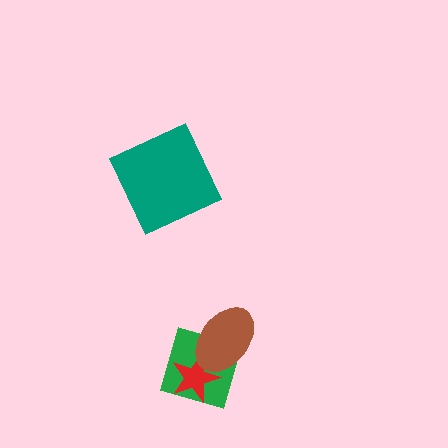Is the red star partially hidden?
Yes, it is partially covered by another shape.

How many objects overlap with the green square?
2 objects overlap with the green square.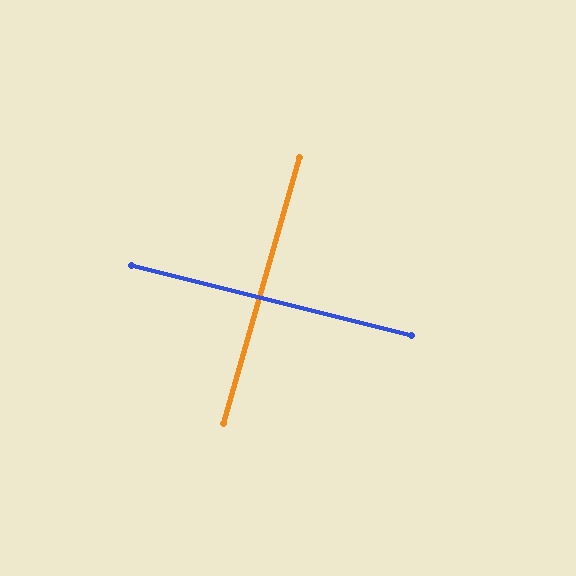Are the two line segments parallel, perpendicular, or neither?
Perpendicular — they meet at approximately 88°.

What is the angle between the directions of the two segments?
Approximately 88 degrees.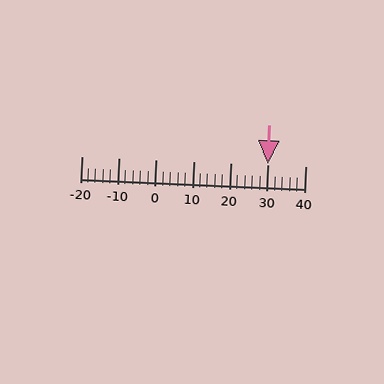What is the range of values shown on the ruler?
The ruler shows values from -20 to 40.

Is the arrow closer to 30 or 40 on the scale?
The arrow is closer to 30.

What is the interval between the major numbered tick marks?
The major tick marks are spaced 10 units apart.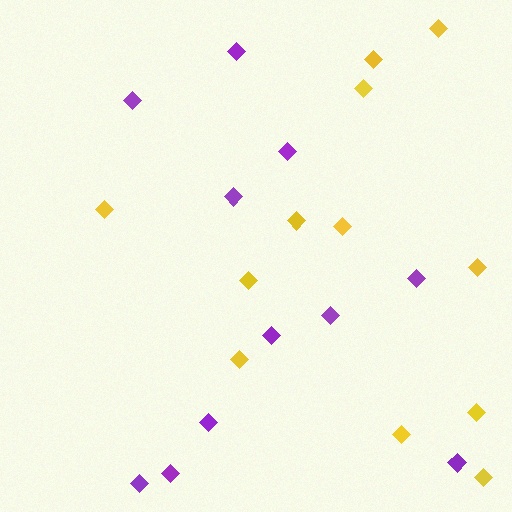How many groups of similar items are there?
There are 2 groups: one group of purple diamonds (11) and one group of yellow diamonds (12).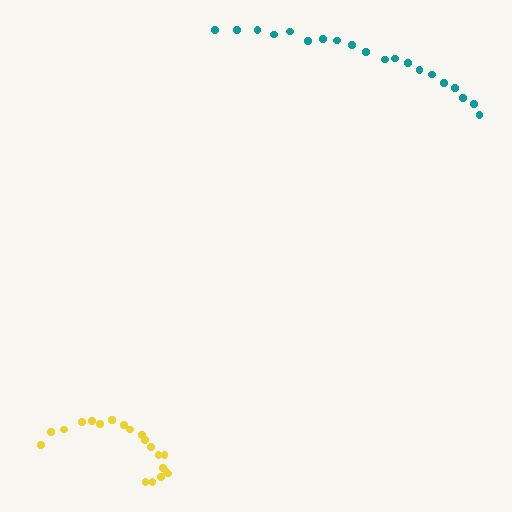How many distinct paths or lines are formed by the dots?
There are 2 distinct paths.